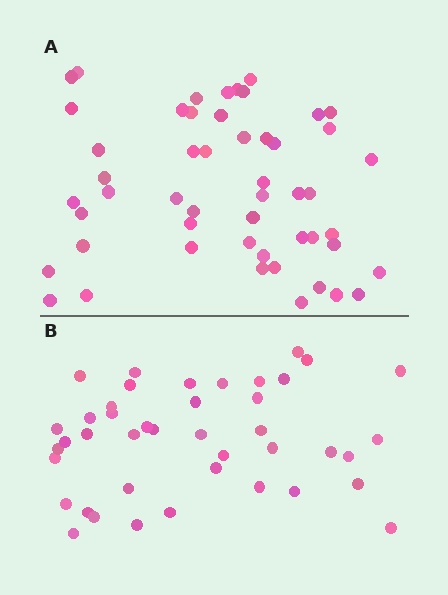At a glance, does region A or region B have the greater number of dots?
Region A (the top region) has more dots.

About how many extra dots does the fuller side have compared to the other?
Region A has roughly 8 or so more dots than region B.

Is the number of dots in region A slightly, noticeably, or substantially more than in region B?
Region A has only slightly more — the two regions are fairly close. The ratio is roughly 1.2 to 1.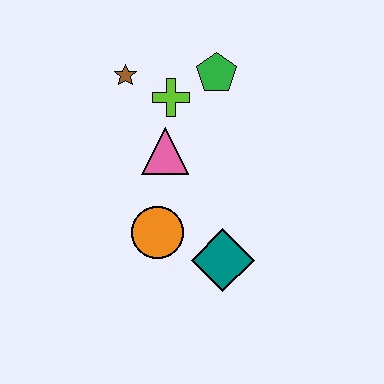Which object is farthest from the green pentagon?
The teal diamond is farthest from the green pentagon.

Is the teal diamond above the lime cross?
No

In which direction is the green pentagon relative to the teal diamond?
The green pentagon is above the teal diamond.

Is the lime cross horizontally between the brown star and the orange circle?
No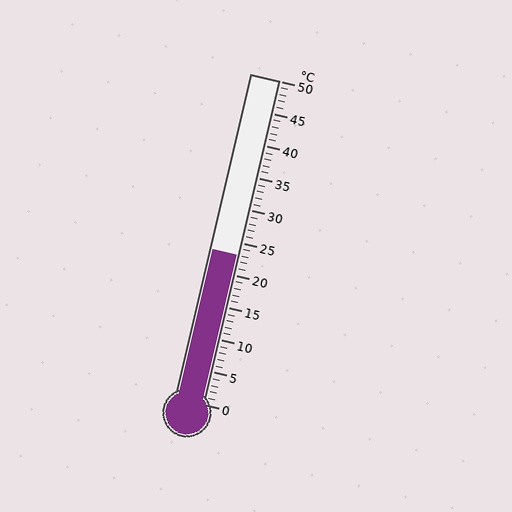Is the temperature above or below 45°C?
The temperature is below 45°C.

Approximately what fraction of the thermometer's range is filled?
The thermometer is filled to approximately 45% of its range.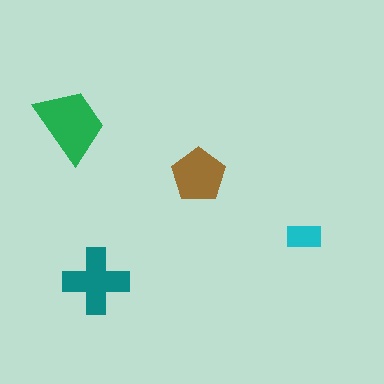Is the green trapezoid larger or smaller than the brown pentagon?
Larger.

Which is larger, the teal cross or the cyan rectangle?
The teal cross.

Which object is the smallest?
The cyan rectangle.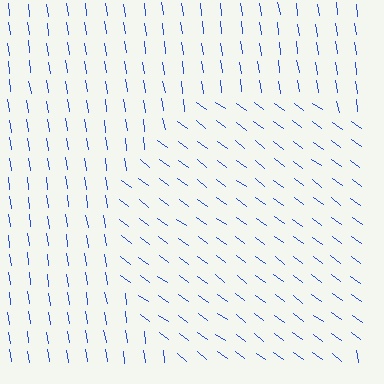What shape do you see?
I see a circle.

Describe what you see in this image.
The image is filled with small blue line segments. A circle region in the image has lines oriented differently from the surrounding lines, creating a visible texture boundary.